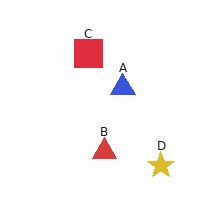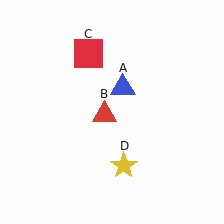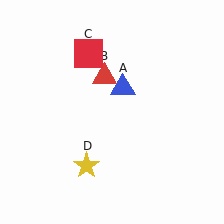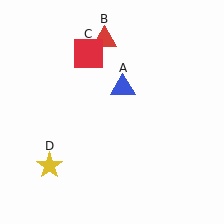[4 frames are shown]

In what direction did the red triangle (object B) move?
The red triangle (object B) moved up.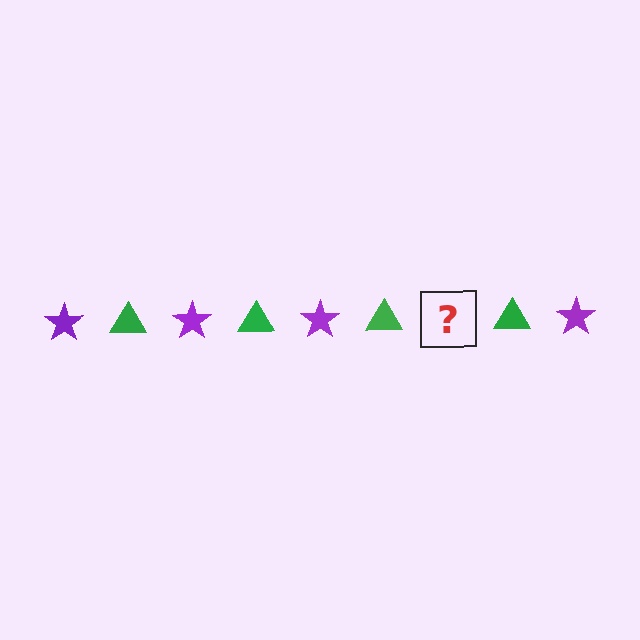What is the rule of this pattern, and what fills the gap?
The rule is that the pattern alternates between purple star and green triangle. The gap should be filled with a purple star.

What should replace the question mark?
The question mark should be replaced with a purple star.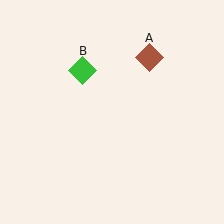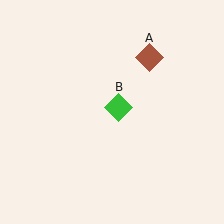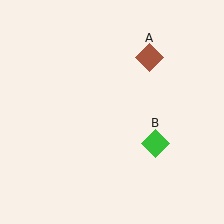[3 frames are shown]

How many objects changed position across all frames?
1 object changed position: green diamond (object B).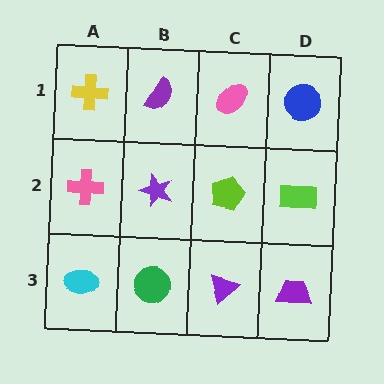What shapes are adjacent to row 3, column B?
A purple star (row 2, column B), a cyan ellipse (row 3, column A), a purple triangle (row 3, column C).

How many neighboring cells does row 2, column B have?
4.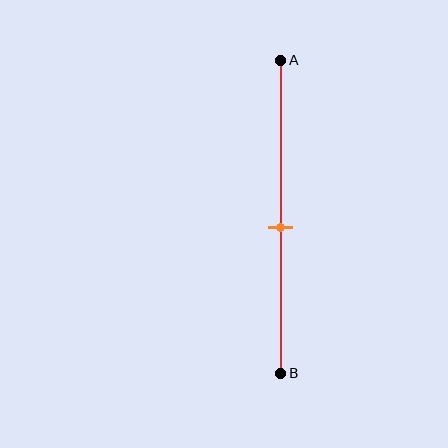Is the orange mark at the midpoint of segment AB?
No, the mark is at about 55% from A, not at the 50% midpoint.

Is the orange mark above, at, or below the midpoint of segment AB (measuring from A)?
The orange mark is below the midpoint of segment AB.